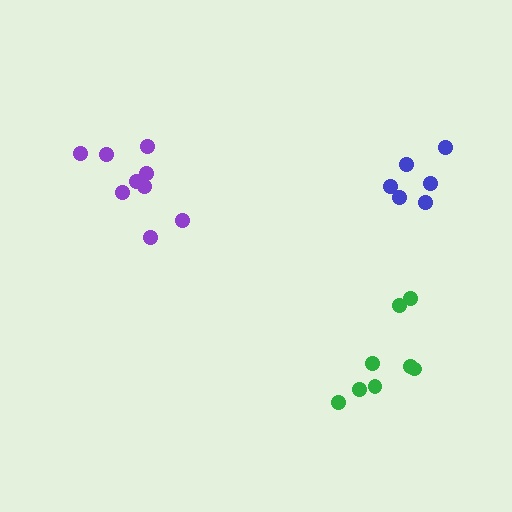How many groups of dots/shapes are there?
There are 3 groups.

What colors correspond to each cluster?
The clusters are colored: purple, green, blue.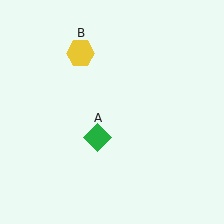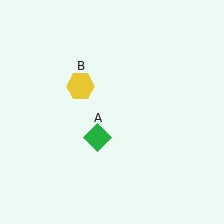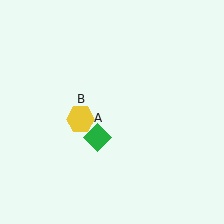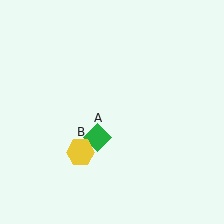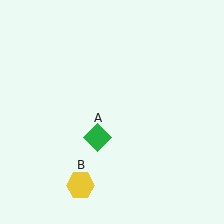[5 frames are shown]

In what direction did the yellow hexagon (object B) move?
The yellow hexagon (object B) moved down.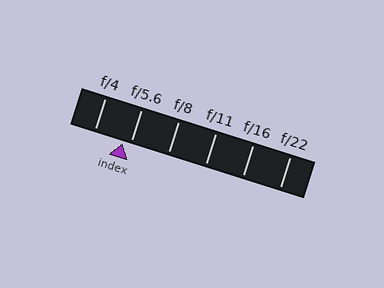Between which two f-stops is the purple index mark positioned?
The index mark is between f/4 and f/5.6.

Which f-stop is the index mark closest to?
The index mark is closest to f/5.6.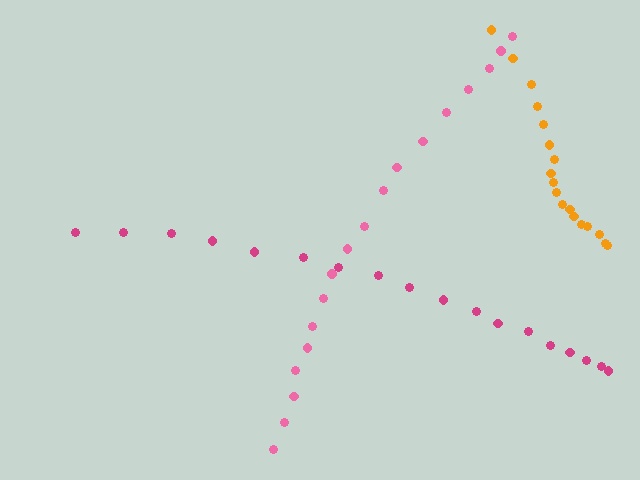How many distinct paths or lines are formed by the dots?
There are 3 distinct paths.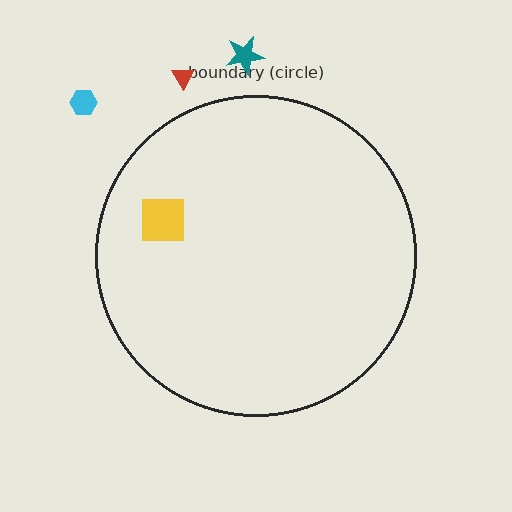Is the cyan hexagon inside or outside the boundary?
Outside.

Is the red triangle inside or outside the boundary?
Outside.